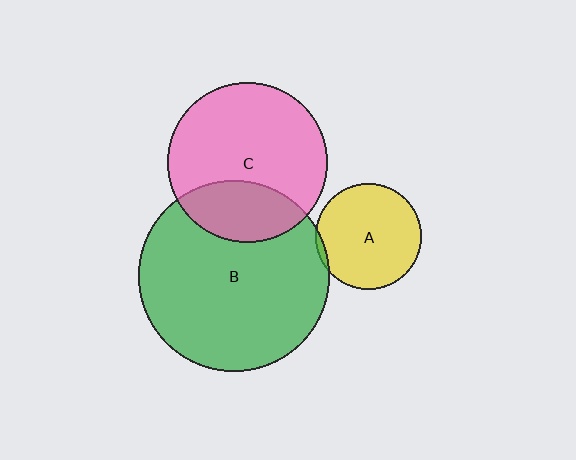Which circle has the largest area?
Circle B (green).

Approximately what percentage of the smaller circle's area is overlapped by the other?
Approximately 5%.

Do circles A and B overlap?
Yes.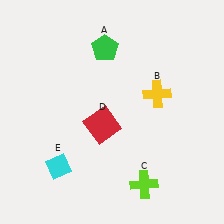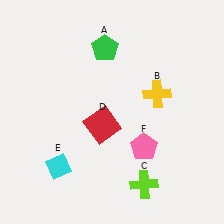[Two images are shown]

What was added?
A pink pentagon (F) was added in Image 2.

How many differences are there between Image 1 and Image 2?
There is 1 difference between the two images.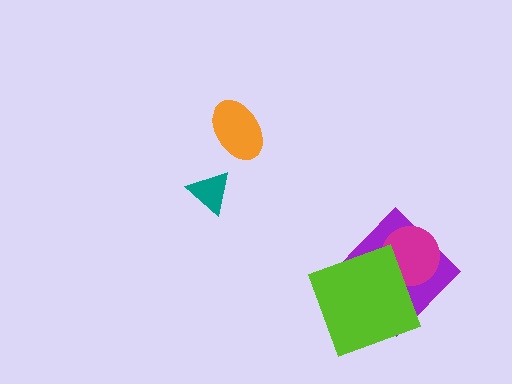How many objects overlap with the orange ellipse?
0 objects overlap with the orange ellipse.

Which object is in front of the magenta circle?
The lime square is in front of the magenta circle.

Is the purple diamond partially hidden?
Yes, it is partially covered by another shape.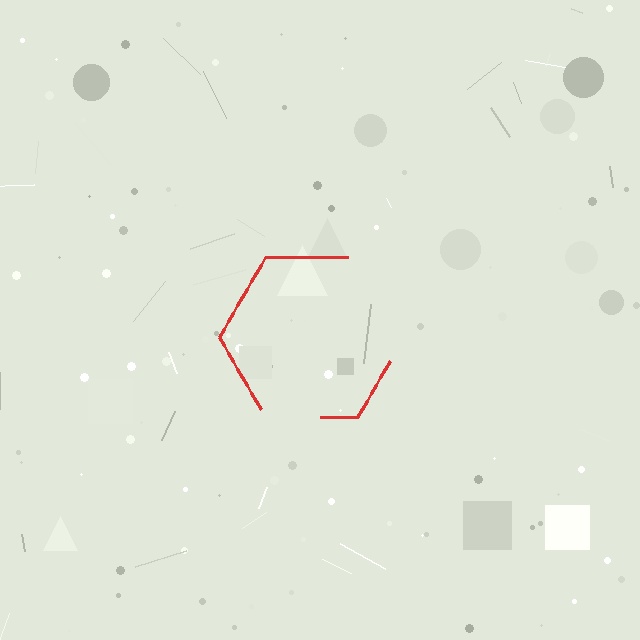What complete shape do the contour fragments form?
The contour fragments form a hexagon.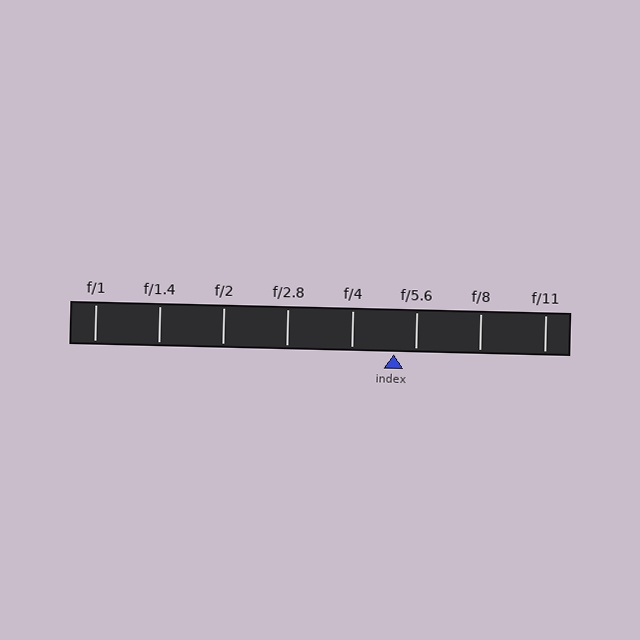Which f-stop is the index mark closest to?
The index mark is closest to f/5.6.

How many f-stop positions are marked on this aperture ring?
There are 8 f-stop positions marked.